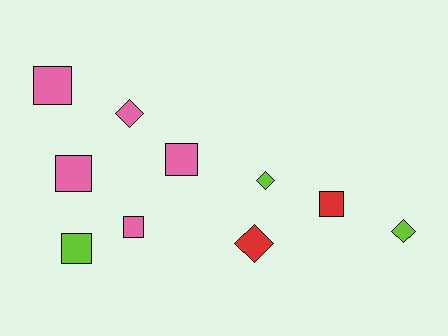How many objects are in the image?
There are 10 objects.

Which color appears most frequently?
Pink, with 5 objects.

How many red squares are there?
There is 1 red square.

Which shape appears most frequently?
Square, with 6 objects.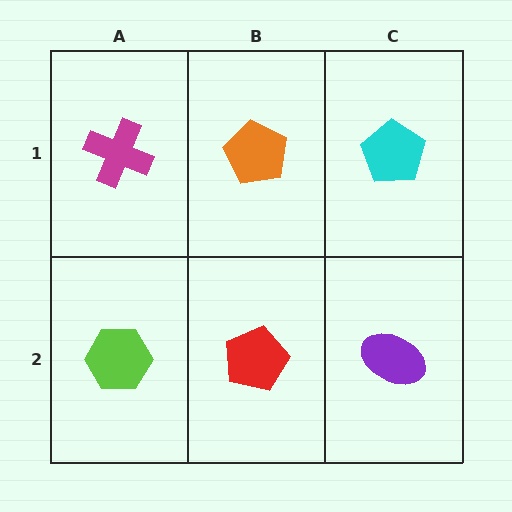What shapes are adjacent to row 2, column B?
An orange pentagon (row 1, column B), a lime hexagon (row 2, column A), a purple ellipse (row 2, column C).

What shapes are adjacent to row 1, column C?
A purple ellipse (row 2, column C), an orange pentagon (row 1, column B).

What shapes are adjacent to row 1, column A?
A lime hexagon (row 2, column A), an orange pentagon (row 1, column B).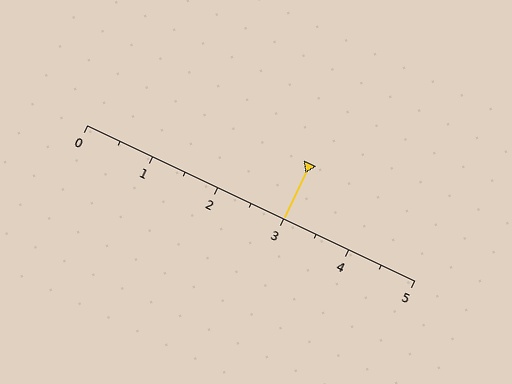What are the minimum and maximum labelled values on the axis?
The axis runs from 0 to 5.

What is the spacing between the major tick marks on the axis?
The major ticks are spaced 1 apart.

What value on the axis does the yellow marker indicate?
The marker indicates approximately 3.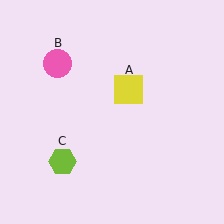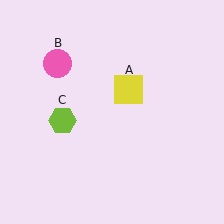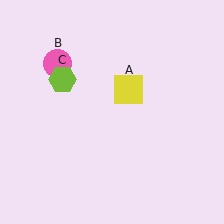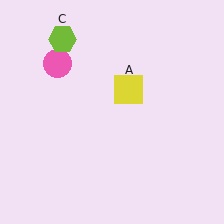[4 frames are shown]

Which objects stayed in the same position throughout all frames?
Yellow square (object A) and pink circle (object B) remained stationary.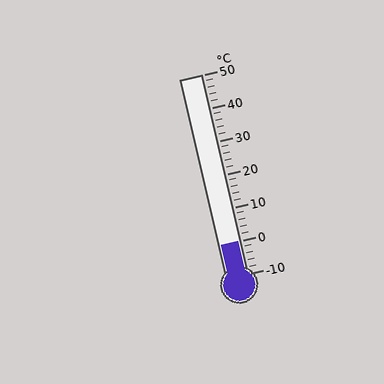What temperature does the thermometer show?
The thermometer shows approximately 0°C.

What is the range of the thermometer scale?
The thermometer scale ranges from -10°C to 50°C.